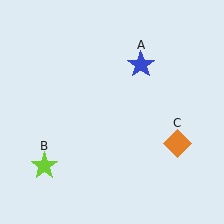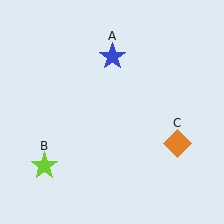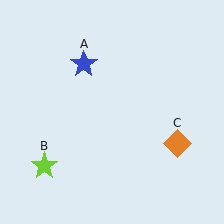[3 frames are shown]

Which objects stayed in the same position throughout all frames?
Lime star (object B) and orange diamond (object C) remained stationary.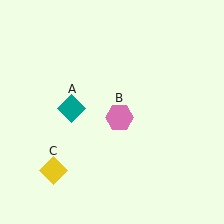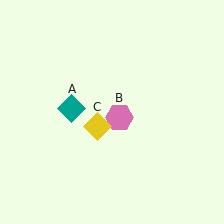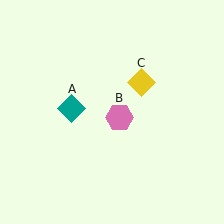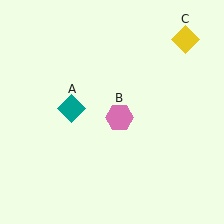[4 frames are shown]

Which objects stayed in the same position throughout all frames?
Teal diamond (object A) and pink hexagon (object B) remained stationary.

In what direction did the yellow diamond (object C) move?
The yellow diamond (object C) moved up and to the right.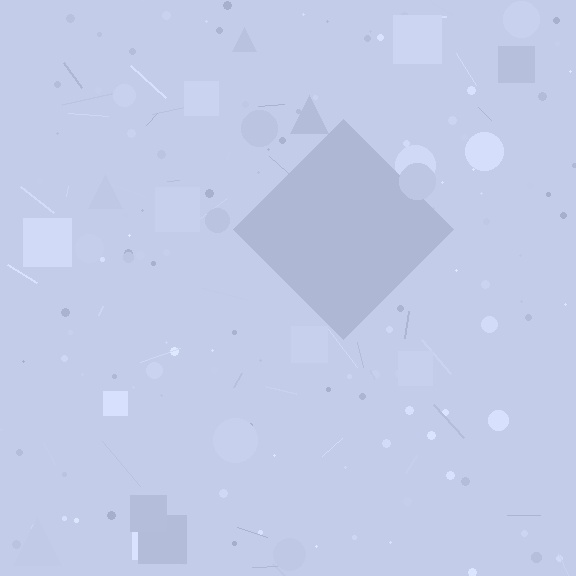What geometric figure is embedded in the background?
A diamond is embedded in the background.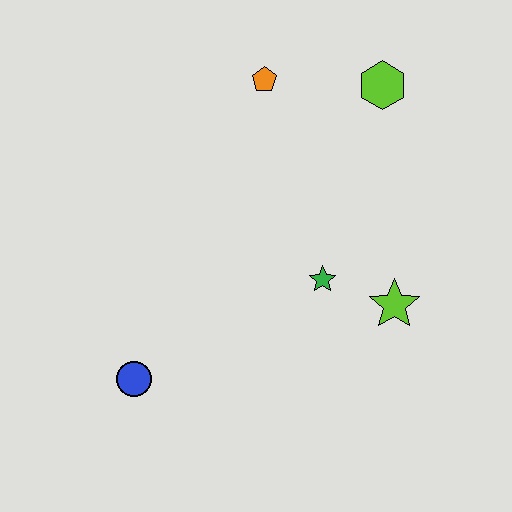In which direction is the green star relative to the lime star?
The green star is to the left of the lime star.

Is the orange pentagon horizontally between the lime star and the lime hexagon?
No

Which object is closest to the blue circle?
The green star is closest to the blue circle.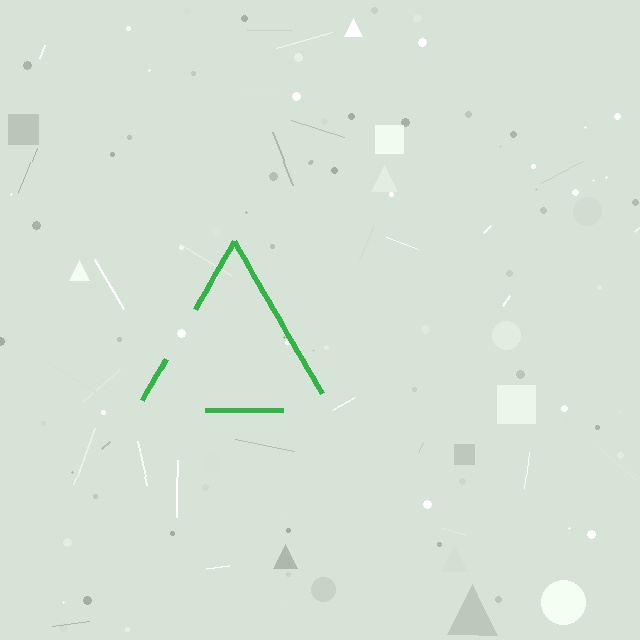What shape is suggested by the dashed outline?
The dashed outline suggests a triangle.